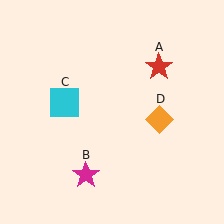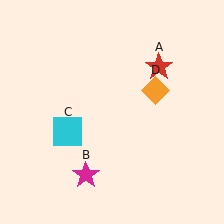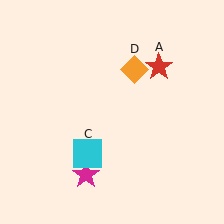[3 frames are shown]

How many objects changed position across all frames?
2 objects changed position: cyan square (object C), orange diamond (object D).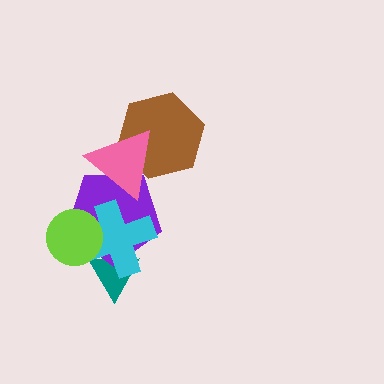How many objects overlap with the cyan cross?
3 objects overlap with the cyan cross.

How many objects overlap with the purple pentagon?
4 objects overlap with the purple pentagon.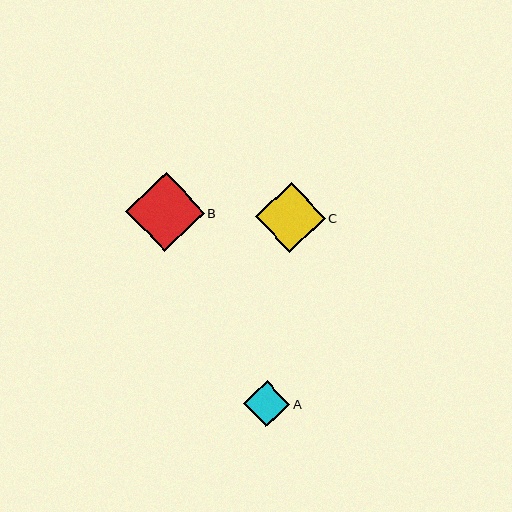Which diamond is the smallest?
Diamond A is the smallest with a size of approximately 46 pixels.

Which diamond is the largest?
Diamond B is the largest with a size of approximately 78 pixels.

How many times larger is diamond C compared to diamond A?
Diamond C is approximately 1.5 times the size of diamond A.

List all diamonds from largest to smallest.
From largest to smallest: B, C, A.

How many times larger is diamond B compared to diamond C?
Diamond B is approximately 1.1 times the size of diamond C.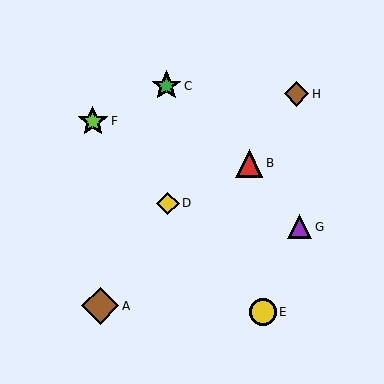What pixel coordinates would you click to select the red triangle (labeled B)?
Click at (249, 163) to select the red triangle B.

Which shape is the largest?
The brown diamond (labeled A) is the largest.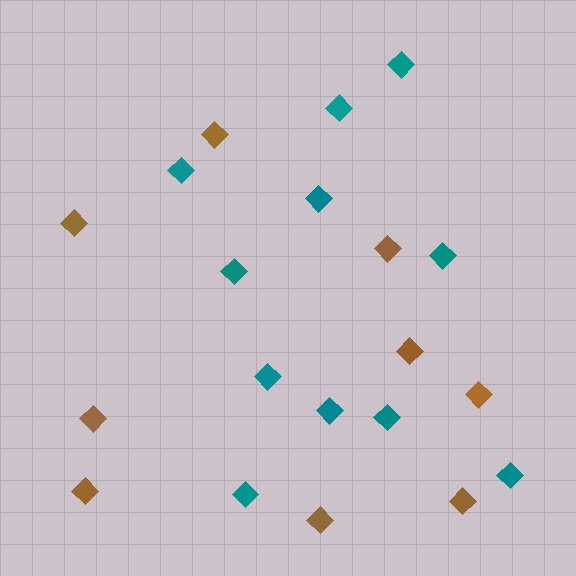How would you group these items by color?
There are 2 groups: one group of teal diamonds (11) and one group of brown diamonds (9).